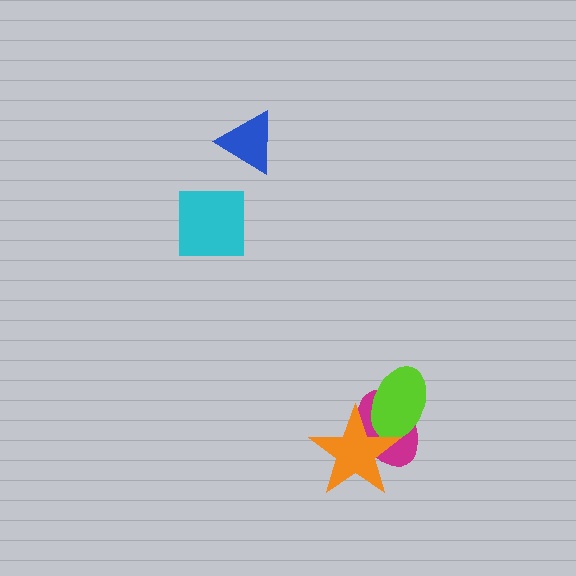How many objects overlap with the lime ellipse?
2 objects overlap with the lime ellipse.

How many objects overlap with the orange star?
2 objects overlap with the orange star.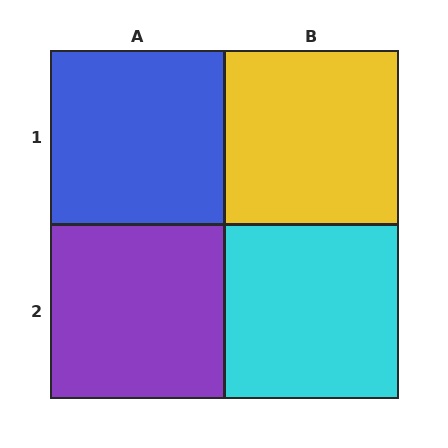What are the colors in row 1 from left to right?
Blue, yellow.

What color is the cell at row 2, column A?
Purple.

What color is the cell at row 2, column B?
Cyan.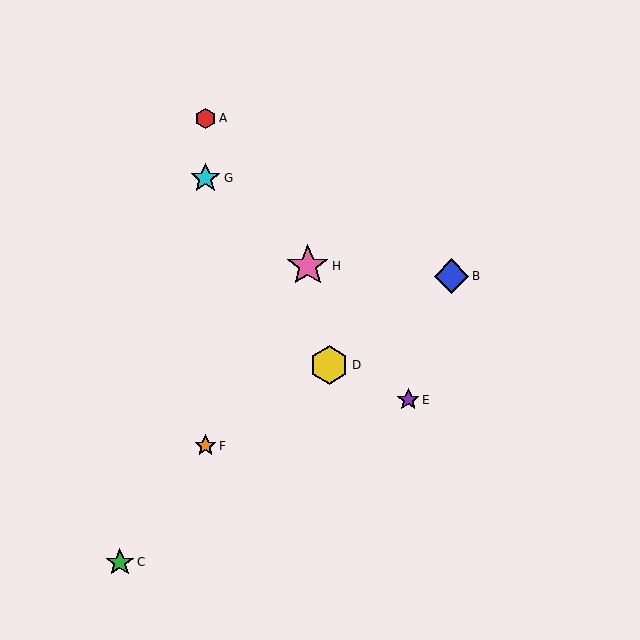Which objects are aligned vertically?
Objects A, F, G are aligned vertically.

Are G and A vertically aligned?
Yes, both are at x≈205.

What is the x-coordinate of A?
Object A is at x≈205.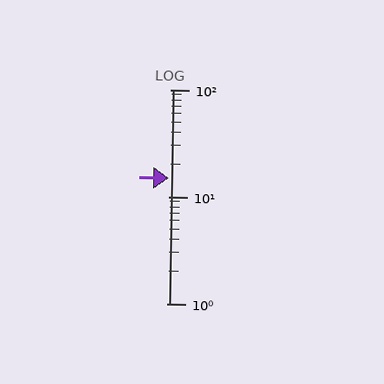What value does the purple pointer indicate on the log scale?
The pointer indicates approximately 15.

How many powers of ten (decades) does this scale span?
The scale spans 2 decades, from 1 to 100.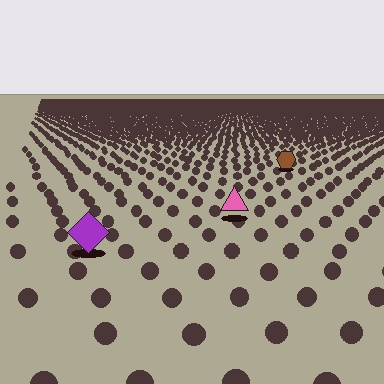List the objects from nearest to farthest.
From nearest to farthest: the purple diamond, the pink triangle, the brown hexagon.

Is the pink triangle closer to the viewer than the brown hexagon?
Yes. The pink triangle is closer — you can tell from the texture gradient: the ground texture is coarser near it.